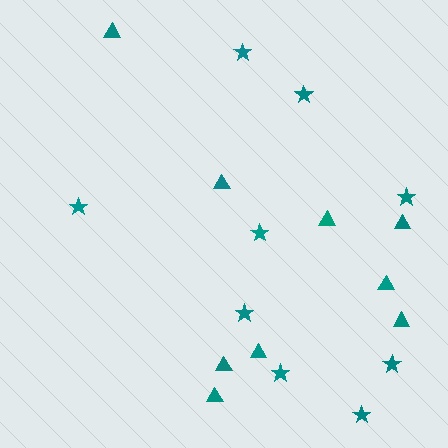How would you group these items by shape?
There are 2 groups: one group of triangles (9) and one group of stars (9).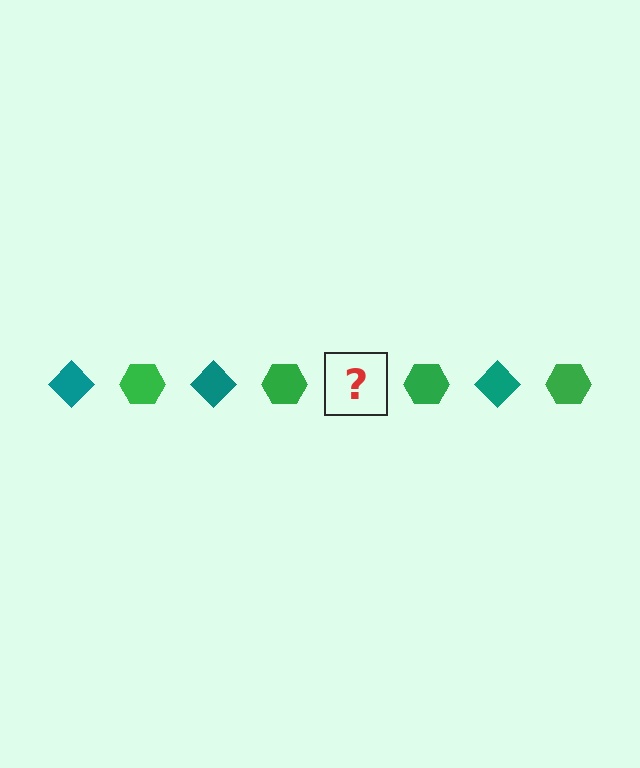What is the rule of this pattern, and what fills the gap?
The rule is that the pattern alternates between teal diamond and green hexagon. The gap should be filled with a teal diamond.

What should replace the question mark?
The question mark should be replaced with a teal diamond.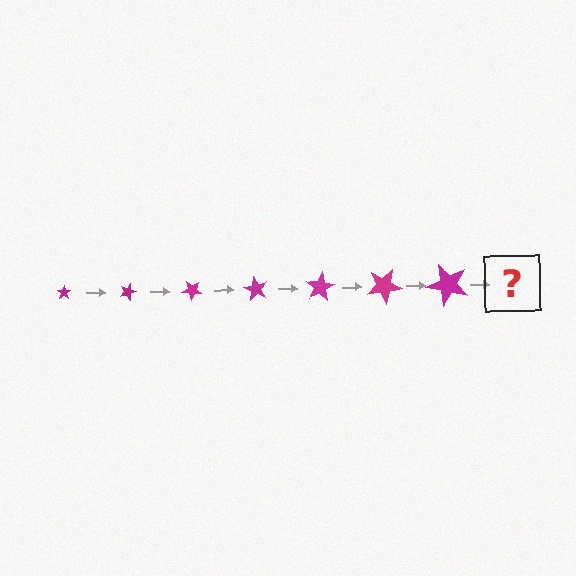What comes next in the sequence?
The next element should be a star, larger than the previous one and rotated 140 degrees from the start.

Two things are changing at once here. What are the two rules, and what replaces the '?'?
The two rules are that the star grows larger each step and it rotates 20 degrees each step. The '?' should be a star, larger than the previous one and rotated 140 degrees from the start.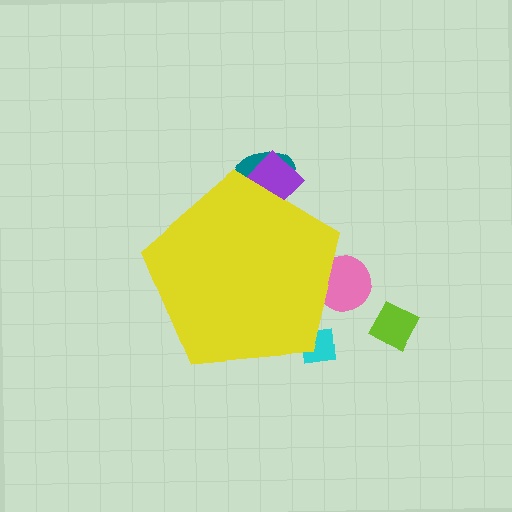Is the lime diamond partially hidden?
No, the lime diamond is fully visible.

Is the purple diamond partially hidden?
Yes, the purple diamond is partially hidden behind the yellow pentagon.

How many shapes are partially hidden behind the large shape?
4 shapes are partially hidden.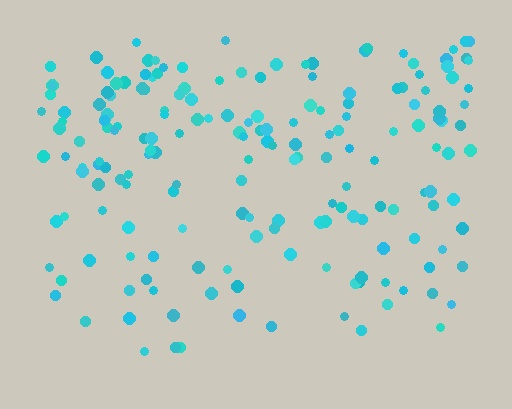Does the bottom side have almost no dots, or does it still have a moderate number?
Still a moderate number, just noticeably fewer than the top.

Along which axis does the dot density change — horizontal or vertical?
Vertical.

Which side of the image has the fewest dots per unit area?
The bottom.